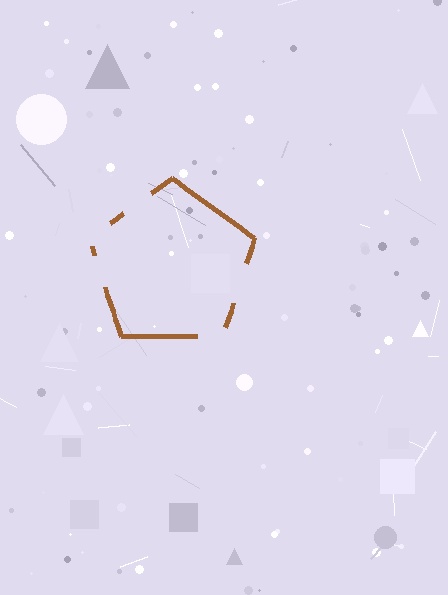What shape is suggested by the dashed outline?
The dashed outline suggests a pentagon.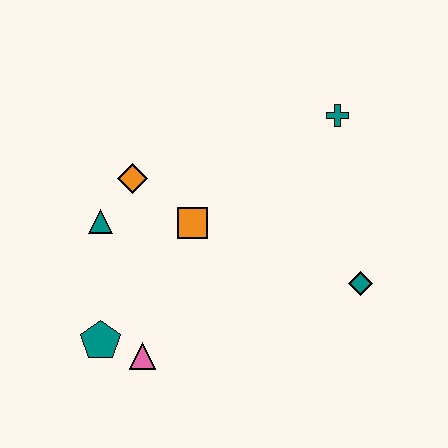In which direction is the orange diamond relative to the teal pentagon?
The orange diamond is above the teal pentagon.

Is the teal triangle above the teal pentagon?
Yes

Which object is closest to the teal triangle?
The orange diamond is closest to the teal triangle.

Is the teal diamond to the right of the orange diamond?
Yes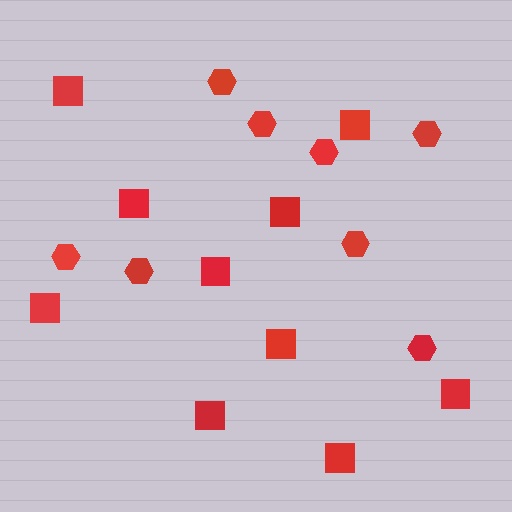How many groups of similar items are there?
There are 2 groups: one group of hexagons (8) and one group of squares (10).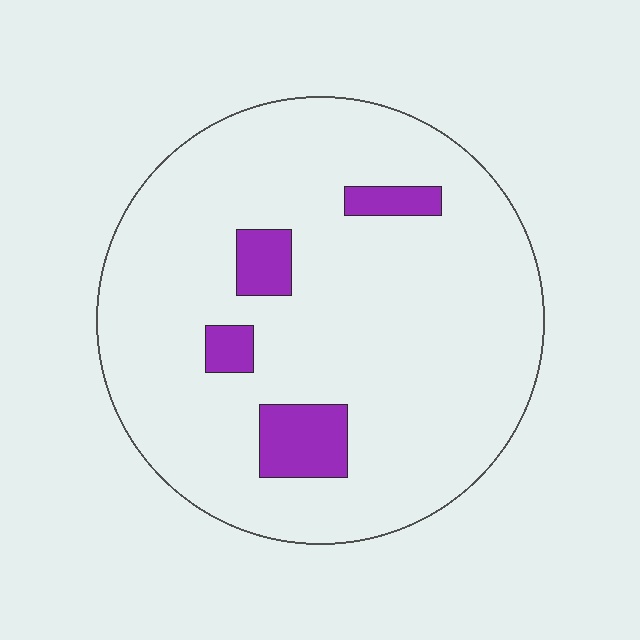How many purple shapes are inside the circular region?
4.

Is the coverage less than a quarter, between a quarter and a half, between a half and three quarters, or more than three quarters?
Less than a quarter.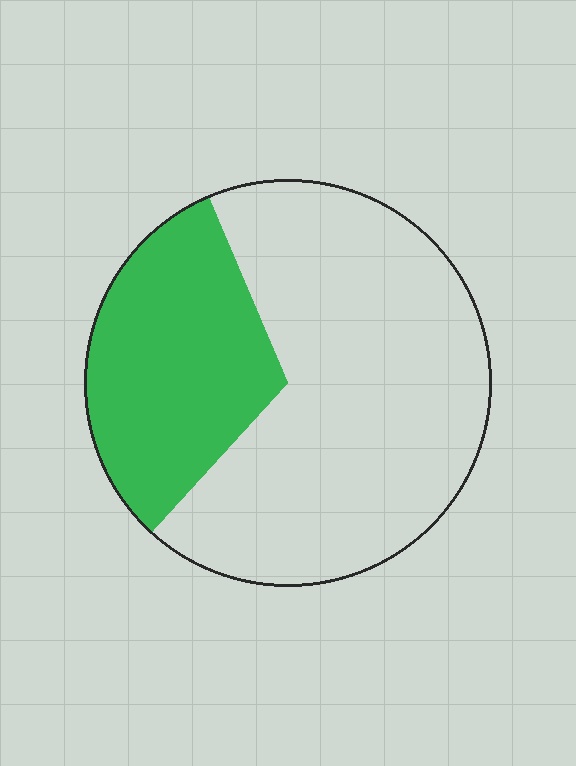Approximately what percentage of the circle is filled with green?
Approximately 30%.